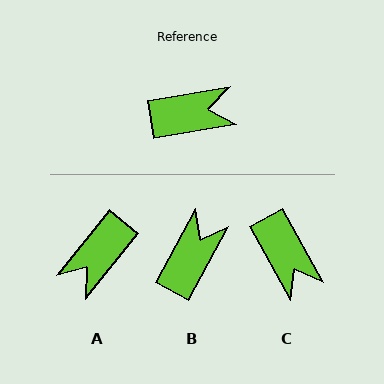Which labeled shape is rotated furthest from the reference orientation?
A, about 138 degrees away.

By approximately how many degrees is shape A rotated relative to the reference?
Approximately 138 degrees clockwise.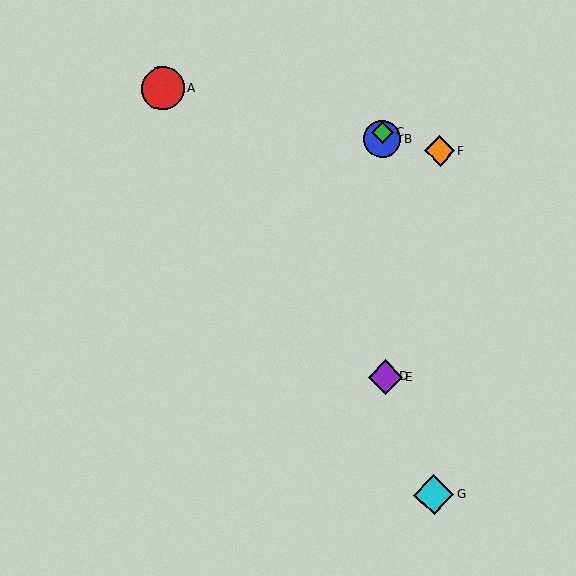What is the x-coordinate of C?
Object C is at x≈383.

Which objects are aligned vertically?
Objects B, C, D, E are aligned vertically.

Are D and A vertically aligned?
No, D is at x≈385 and A is at x≈163.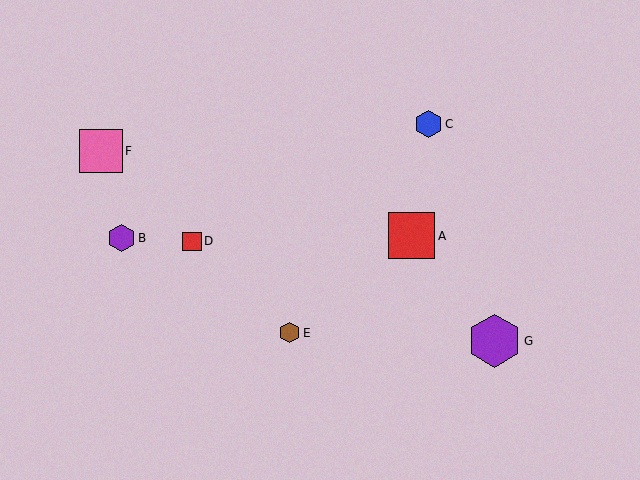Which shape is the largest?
The purple hexagon (labeled G) is the largest.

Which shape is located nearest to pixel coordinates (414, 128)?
The blue hexagon (labeled C) at (428, 124) is nearest to that location.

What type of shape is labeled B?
Shape B is a purple hexagon.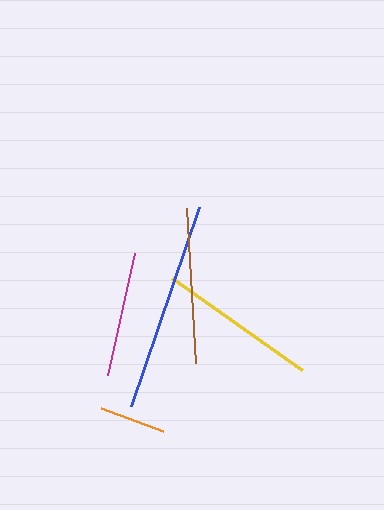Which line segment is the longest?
The blue line is the longest at approximately 211 pixels.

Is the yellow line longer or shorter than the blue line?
The blue line is longer than the yellow line.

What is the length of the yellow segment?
The yellow segment is approximately 159 pixels long.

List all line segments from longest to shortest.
From longest to shortest: blue, yellow, brown, magenta, orange.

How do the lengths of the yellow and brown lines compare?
The yellow and brown lines are approximately the same length.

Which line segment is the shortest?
The orange line is the shortest at approximately 66 pixels.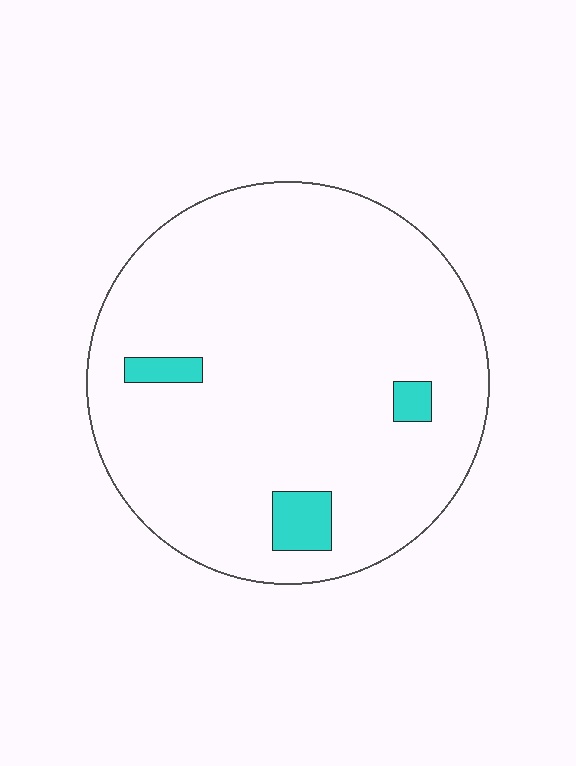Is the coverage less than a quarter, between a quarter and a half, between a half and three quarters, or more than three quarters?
Less than a quarter.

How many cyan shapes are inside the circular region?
3.